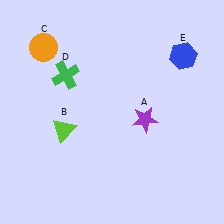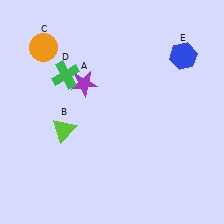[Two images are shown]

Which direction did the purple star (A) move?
The purple star (A) moved left.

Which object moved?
The purple star (A) moved left.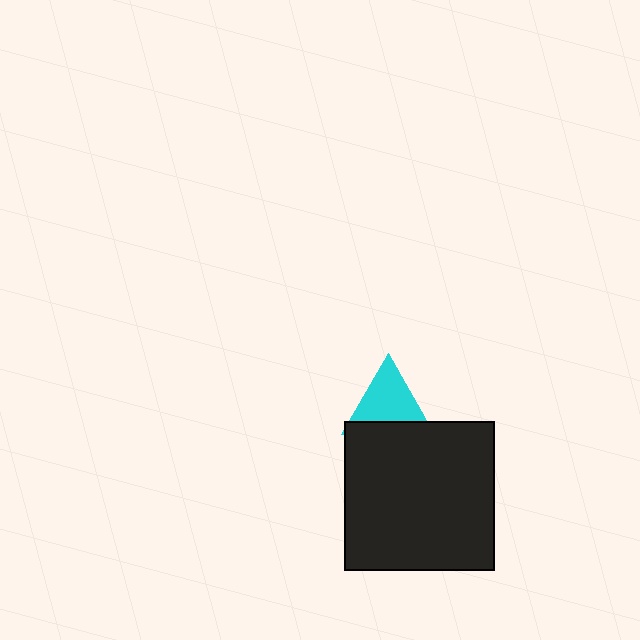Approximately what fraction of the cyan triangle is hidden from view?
Roughly 31% of the cyan triangle is hidden behind the black square.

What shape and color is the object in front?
The object in front is a black square.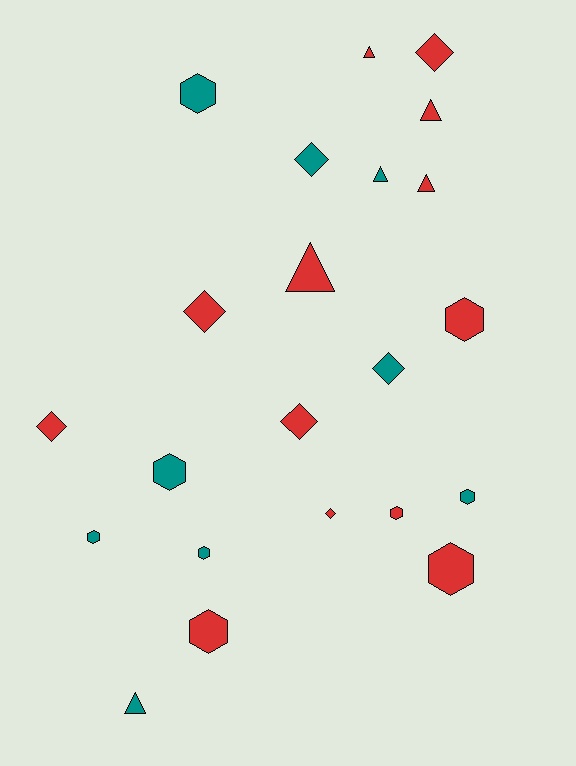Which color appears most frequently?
Red, with 13 objects.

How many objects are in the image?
There are 22 objects.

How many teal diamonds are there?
There are 2 teal diamonds.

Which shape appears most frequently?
Hexagon, with 9 objects.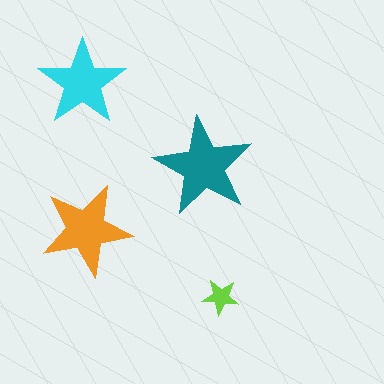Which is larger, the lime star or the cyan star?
The cyan one.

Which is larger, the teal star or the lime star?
The teal one.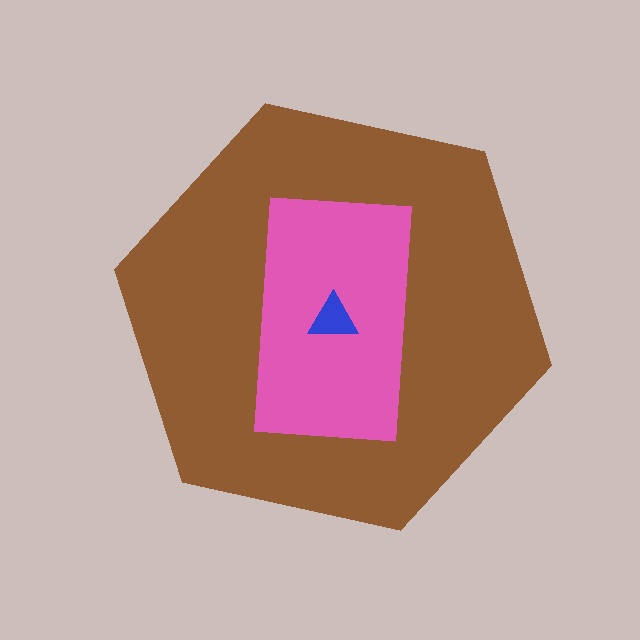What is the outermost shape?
The brown hexagon.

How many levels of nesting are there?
3.